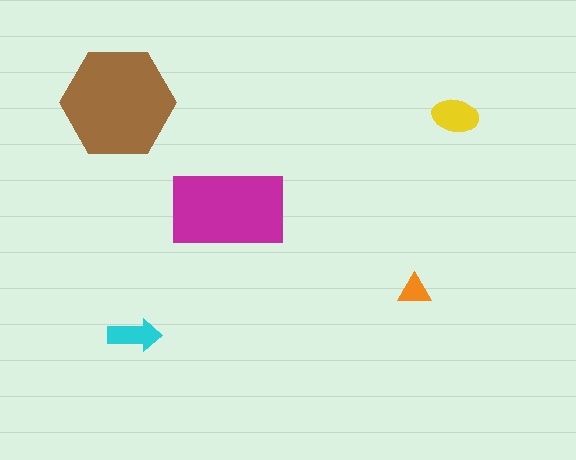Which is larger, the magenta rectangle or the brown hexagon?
The brown hexagon.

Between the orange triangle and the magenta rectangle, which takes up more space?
The magenta rectangle.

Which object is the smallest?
The orange triangle.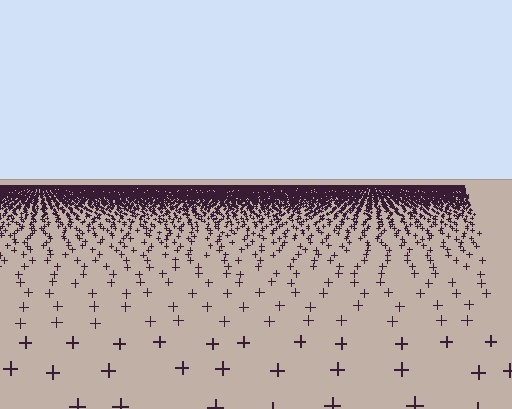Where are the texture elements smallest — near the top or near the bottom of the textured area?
Near the top.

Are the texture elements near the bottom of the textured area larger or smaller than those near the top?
Larger. Near the bottom, elements are closer to the viewer and appear at a bigger on-screen size.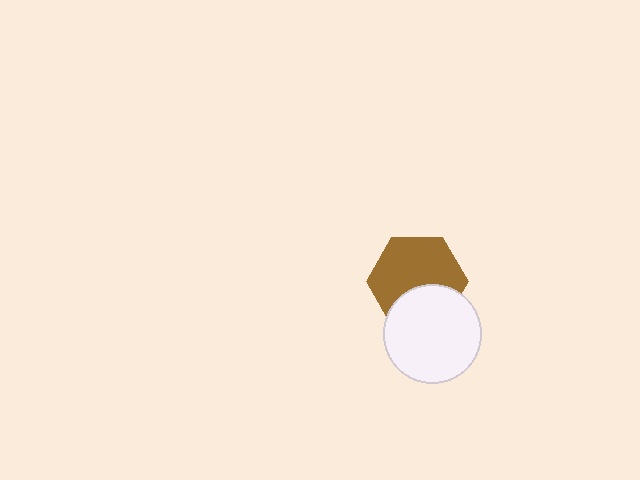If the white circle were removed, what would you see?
You would see the complete brown hexagon.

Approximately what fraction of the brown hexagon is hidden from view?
Roughly 34% of the brown hexagon is hidden behind the white circle.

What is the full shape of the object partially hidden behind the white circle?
The partially hidden object is a brown hexagon.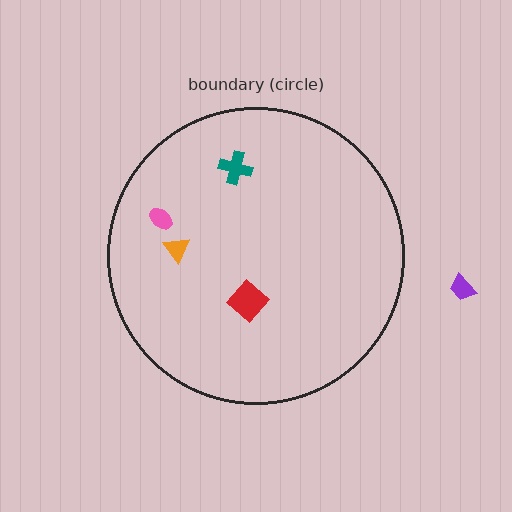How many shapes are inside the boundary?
4 inside, 1 outside.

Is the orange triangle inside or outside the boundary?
Inside.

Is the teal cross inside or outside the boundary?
Inside.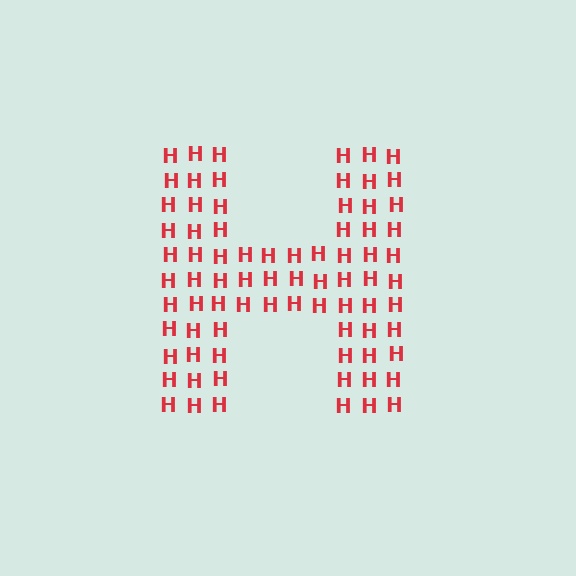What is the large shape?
The large shape is the letter H.